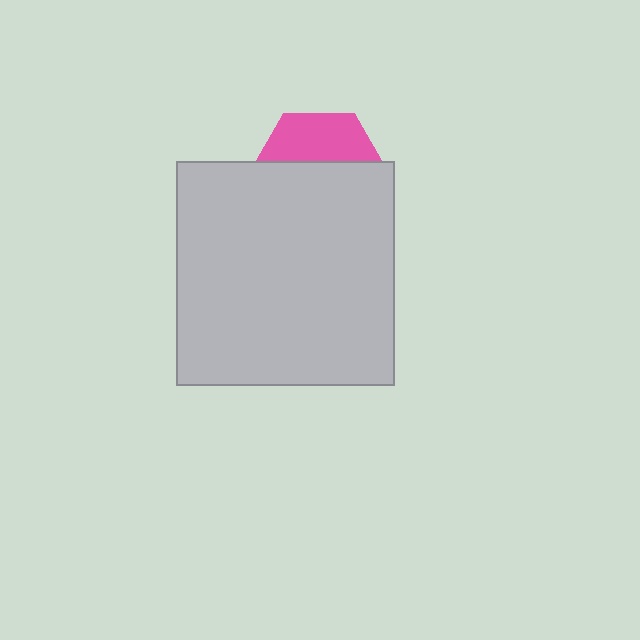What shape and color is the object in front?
The object in front is a light gray rectangle.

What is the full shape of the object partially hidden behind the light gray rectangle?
The partially hidden object is a pink hexagon.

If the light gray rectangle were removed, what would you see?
You would see the complete pink hexagon.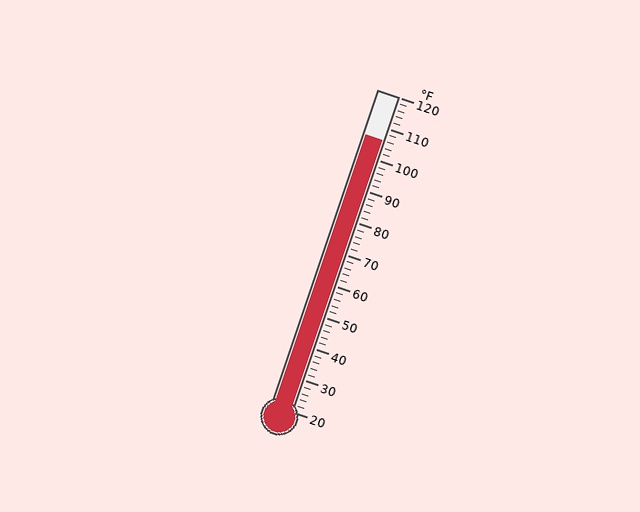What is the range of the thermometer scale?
The thermometer scale ranges from 20°F to 120°F.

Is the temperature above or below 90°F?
The temperature is above 90°F.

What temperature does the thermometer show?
The thermometer shows approximately 106°F.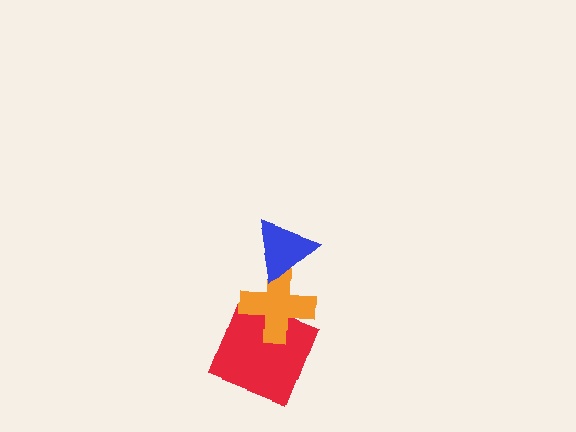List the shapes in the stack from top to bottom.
From top to bottom: the blue triangle, the orange cross, the red square.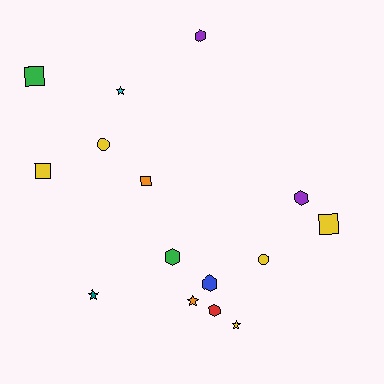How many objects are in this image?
There are 15 objects.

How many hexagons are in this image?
There are 5 hexagons.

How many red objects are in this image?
There is 1 red object.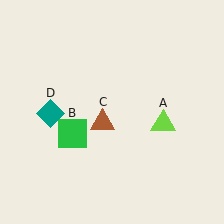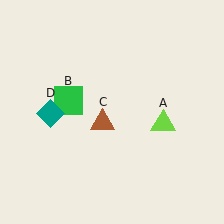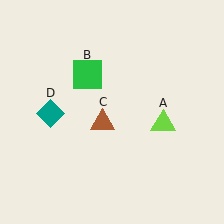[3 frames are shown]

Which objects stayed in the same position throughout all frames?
Lime triangle (object A) and brown triangle (object C) and teal diamond (object D) remained stationary.